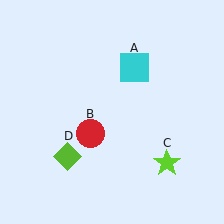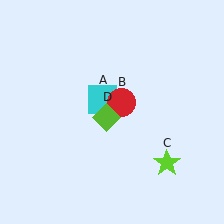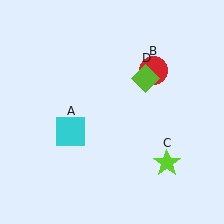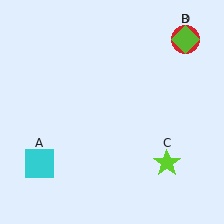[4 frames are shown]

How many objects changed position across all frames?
3 objects changed position: cyan square (object A), red circle (object B), lime diamond (object D).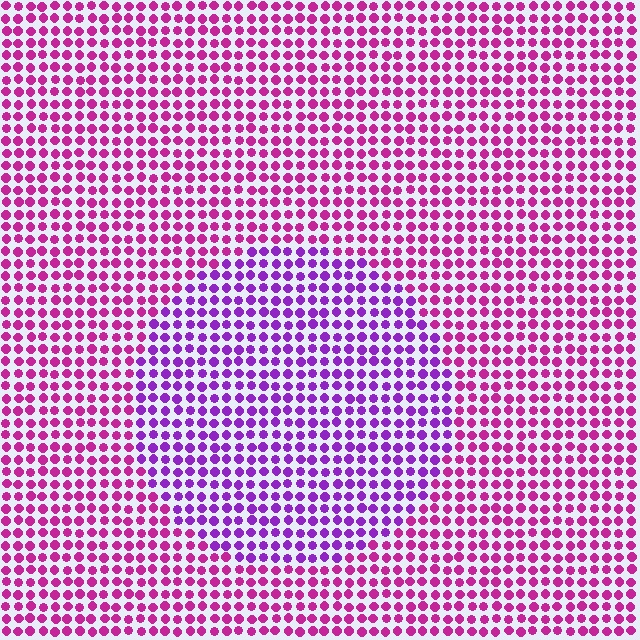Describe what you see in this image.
The image is filled with small magenta elements in a uniform arrangement. A circle-shaped region is visible where the elements are tinted to a slightly different hue, forming a subtle color boundary.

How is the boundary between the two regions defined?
The boundary is defined purely by a slight shift in hue (about 36 degrees). Spacing, size, and orientation are identical on both sides.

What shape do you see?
I see a circle.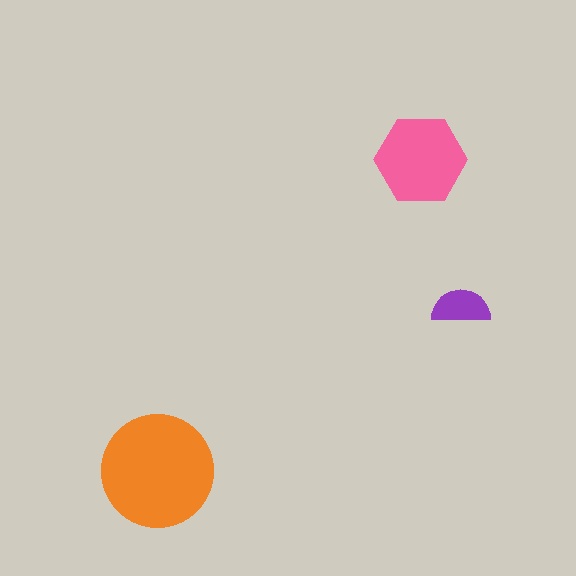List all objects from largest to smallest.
The orange circle, the pink hexagon, the purple semicircle.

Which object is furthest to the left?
The orange circle is leftmost.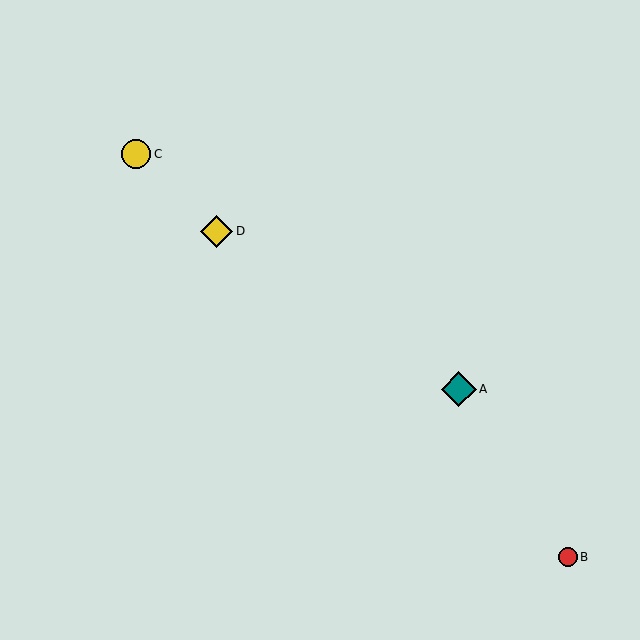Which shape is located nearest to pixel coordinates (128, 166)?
The yellow circle (labeled C) at (136, 154) is nearest to that location.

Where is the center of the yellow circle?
The center of the yellow circle is at (136, 154).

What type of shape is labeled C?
Shape C is a yellow circle.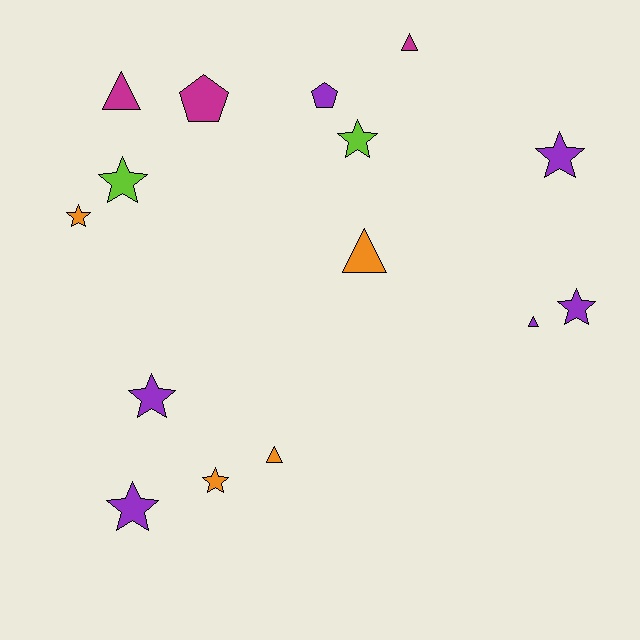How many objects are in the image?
There are 15 objects.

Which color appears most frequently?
Purple, with 6 objects.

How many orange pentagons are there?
There are no orange pentagons.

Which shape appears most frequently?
Star, with 8 objects.